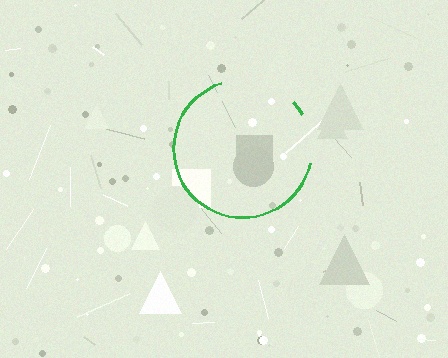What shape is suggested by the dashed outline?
The dashed outline suggests a circle.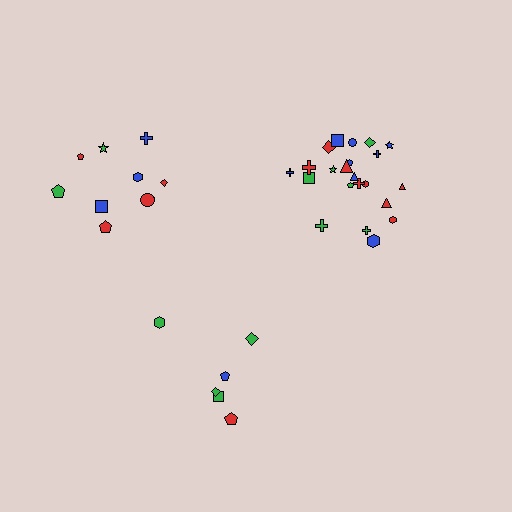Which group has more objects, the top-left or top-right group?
The top-right group.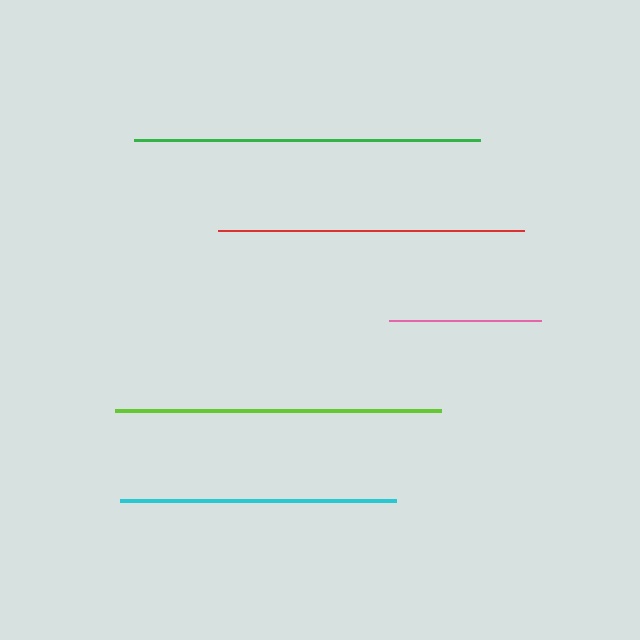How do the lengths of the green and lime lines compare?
The green and lime lines are approximately the same length.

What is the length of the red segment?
The red segment is approximately 307 pixels long.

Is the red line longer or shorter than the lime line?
The lime line is longer than the red line.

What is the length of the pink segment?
The pink segment is approximately 152 pixels long.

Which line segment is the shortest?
The pink line is the shortest at approximately 152 pixels.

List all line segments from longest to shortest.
From longest to shortest: green, lime, red, cyan, pink.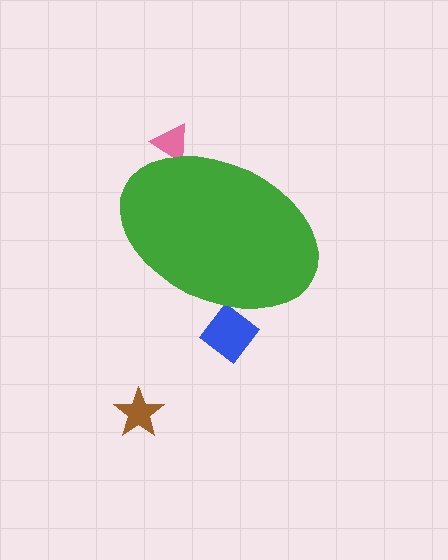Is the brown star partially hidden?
No, the brown star is fully visible.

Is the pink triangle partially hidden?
Yes, the pink triangle is partially hidden behind the green ellipse.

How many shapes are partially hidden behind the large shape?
2 shapes are partially hidden.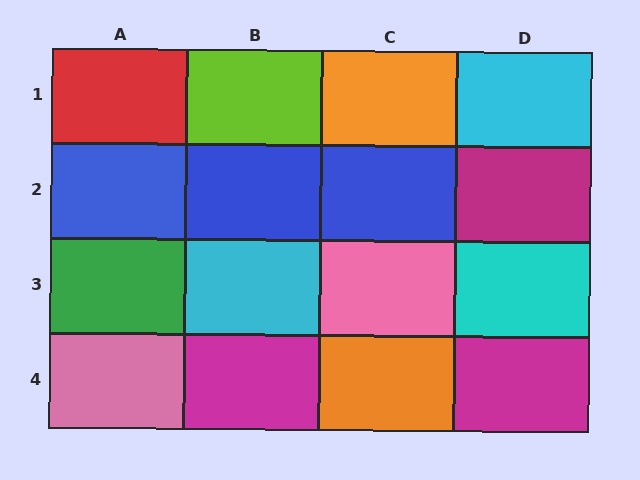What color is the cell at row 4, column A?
Pink.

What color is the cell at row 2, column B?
Blue.